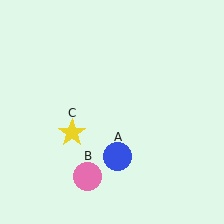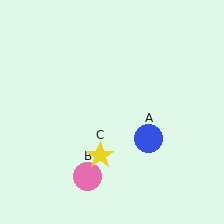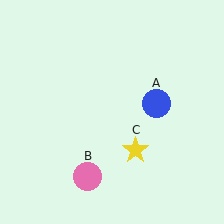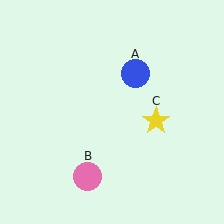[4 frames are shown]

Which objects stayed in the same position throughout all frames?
Pink circle (object B) remained stationary.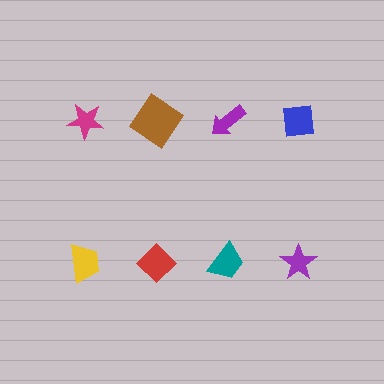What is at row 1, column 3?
A purple arrow.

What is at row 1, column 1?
A magenta star.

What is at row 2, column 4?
A purple star.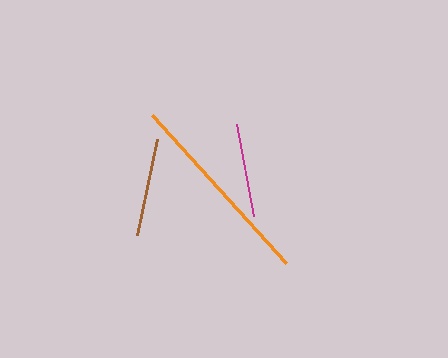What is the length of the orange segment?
The orange segment is approximately 200 pixels long.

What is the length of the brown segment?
The brown segment is approximately 98 pixels long.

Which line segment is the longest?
The orange line is the longest at approximately 200 pixels.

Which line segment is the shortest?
The magenta line is the shortest at approximately 94 pixels.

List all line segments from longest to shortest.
From longest to shortest: orange, brown, magenta.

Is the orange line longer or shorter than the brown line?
The orange line is longer than the brown line.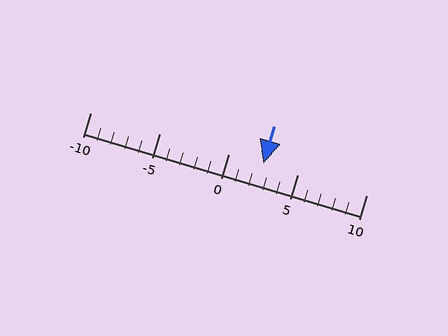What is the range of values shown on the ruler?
The ruler shows values from -10 to 10.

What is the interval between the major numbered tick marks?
The major tick marks are spaced 5 units apart.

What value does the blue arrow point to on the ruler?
The blue arrow points to approximately 2.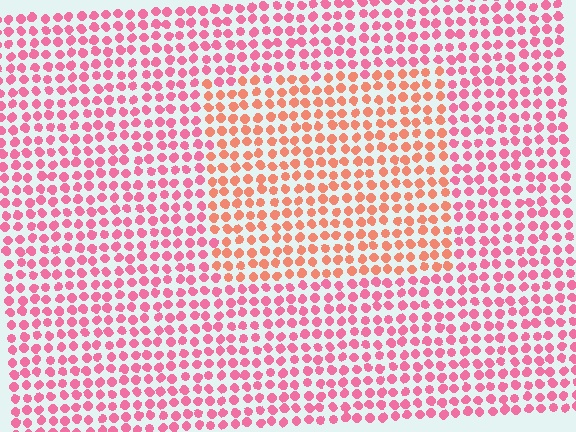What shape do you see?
I see a rectangle.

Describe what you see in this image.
The image is filled with small pink elements in a uniform arrangement. A rectangle-shaped region is visible where the elements are tinted to a slightly different hue, forming a subtle color boundary.